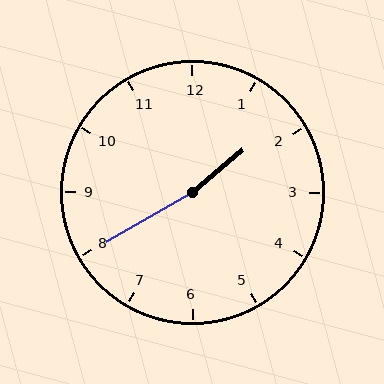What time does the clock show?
1:40.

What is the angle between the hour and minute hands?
Approximately 170 degrees.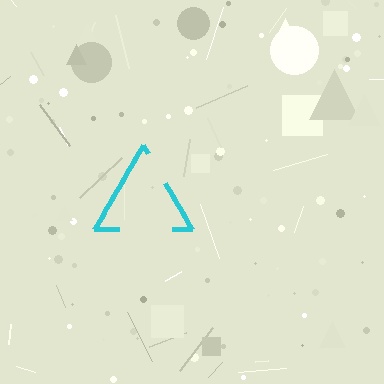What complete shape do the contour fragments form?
The contour fragments form a triangle.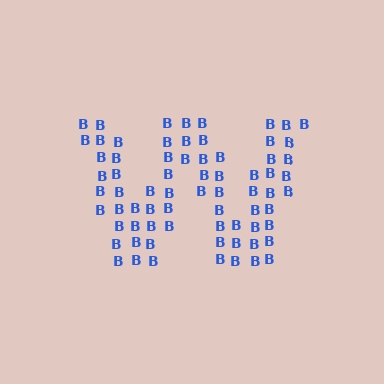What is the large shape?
The large shape is the letter W.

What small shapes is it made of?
It is made of small letter B's.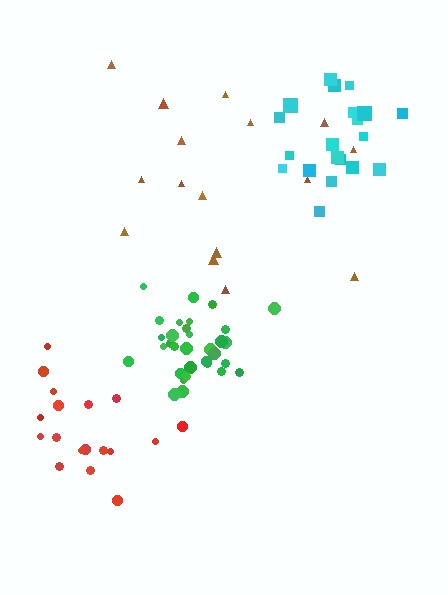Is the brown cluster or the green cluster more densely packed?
Green.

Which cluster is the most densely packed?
Green.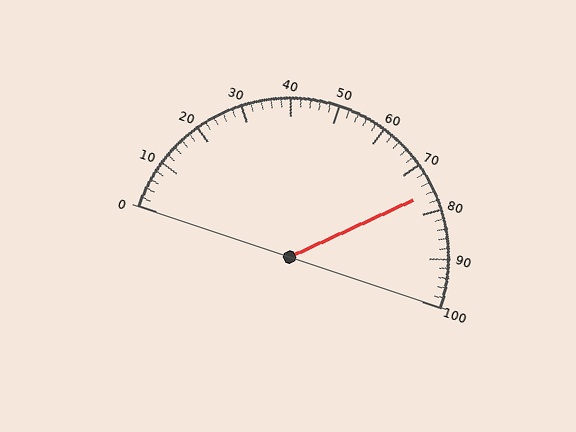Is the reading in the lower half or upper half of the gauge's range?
The reading is in the upper half of the range (0 to 100).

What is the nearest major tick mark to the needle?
The nearest major tick mark is 80.